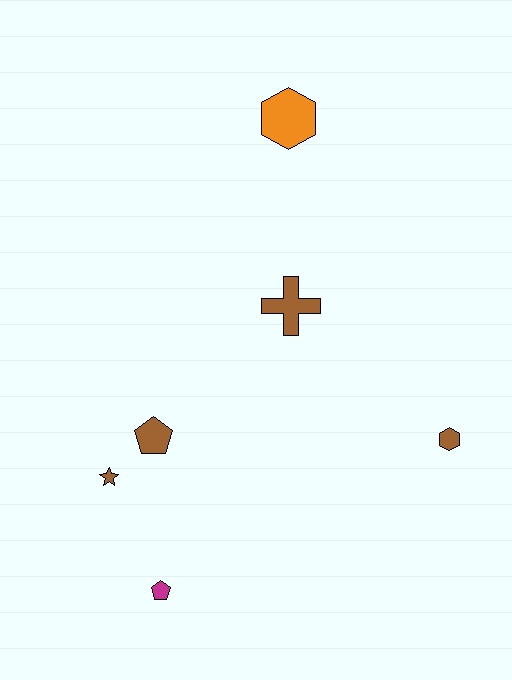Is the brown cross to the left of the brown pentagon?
No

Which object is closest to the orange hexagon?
The brown cross is closest to the orange hexagon.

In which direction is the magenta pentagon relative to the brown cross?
The magenta pentagon is below the brown cross.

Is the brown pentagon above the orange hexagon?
No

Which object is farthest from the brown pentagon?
The orange hexagon is farthest from the brown pentagon.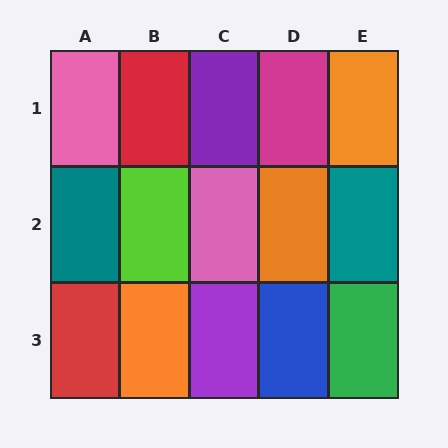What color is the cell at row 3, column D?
Blue.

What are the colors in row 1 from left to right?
Pink, red, purple, magenta, orange.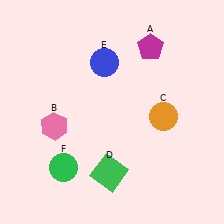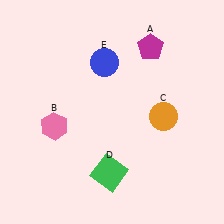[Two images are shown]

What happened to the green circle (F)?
The green circle (F) was removed in Image 2. It was in the bottom-left area of Image 1.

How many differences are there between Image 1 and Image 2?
There is 1 difference between the two images.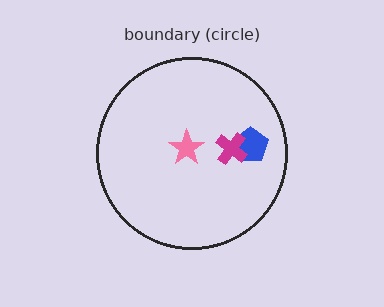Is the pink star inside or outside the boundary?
Inside.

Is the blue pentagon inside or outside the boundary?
Inside.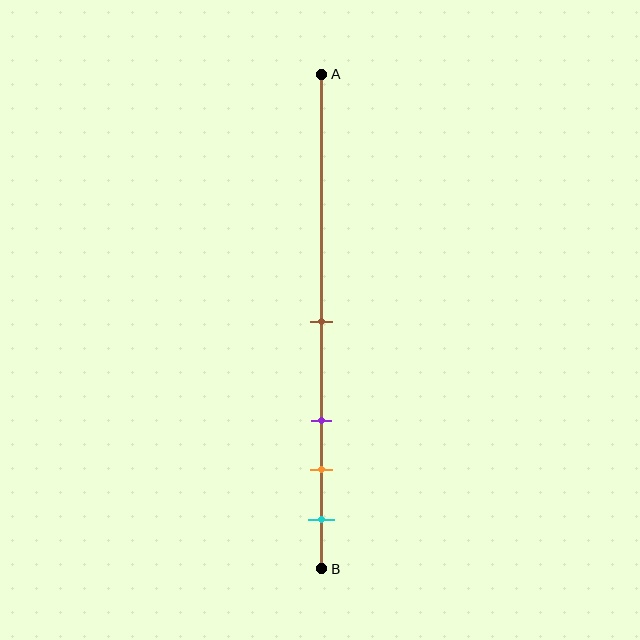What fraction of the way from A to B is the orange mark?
The orange mark is approximately 80% (0.8) of the way from A to B.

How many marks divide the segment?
There are 4 marks dividing the segment.